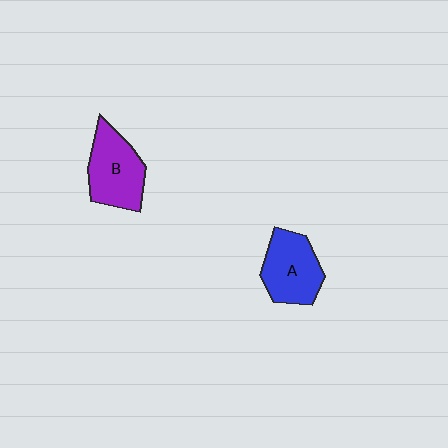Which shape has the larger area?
Shape B (purple).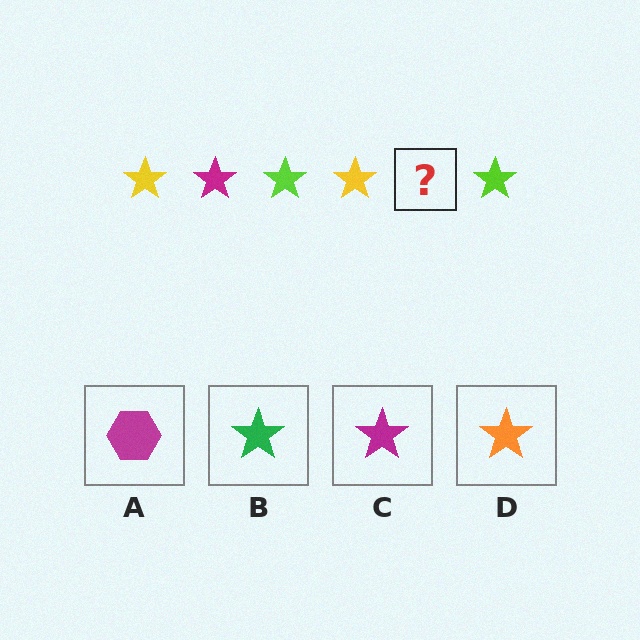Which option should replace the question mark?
Option C.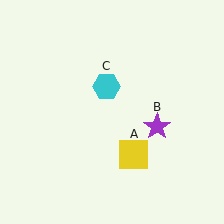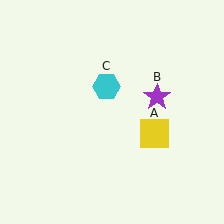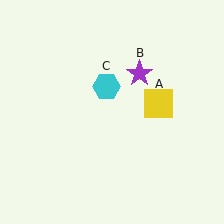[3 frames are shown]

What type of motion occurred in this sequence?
The yellow square (object A), purple star (object B) rotated counterclockwise around the center of the scene.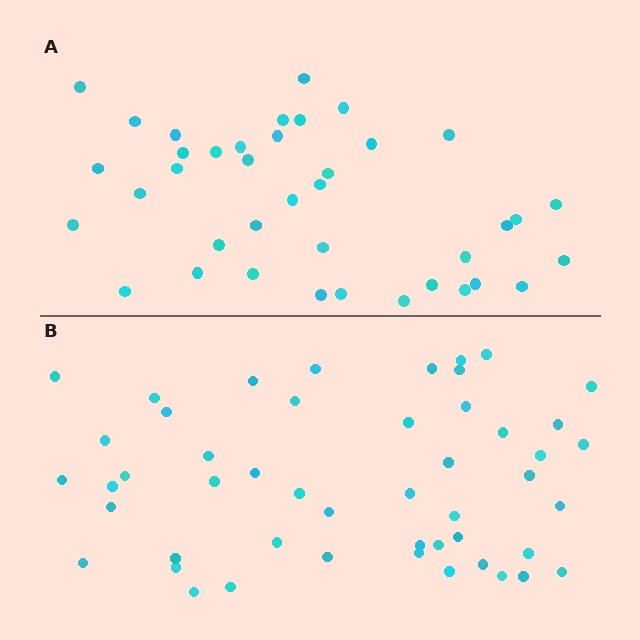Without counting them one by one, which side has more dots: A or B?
Region B (the bottom region) has more dots.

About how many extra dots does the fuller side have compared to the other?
Region B has roughly 10 or so more dots than region A.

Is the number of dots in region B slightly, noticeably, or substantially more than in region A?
Region B has noticeably more, but not dramatically so. The ratio is roughly 1.3 to 1.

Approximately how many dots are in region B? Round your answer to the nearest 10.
About 50 dots. (The exact count is 49, which rounds to 50.)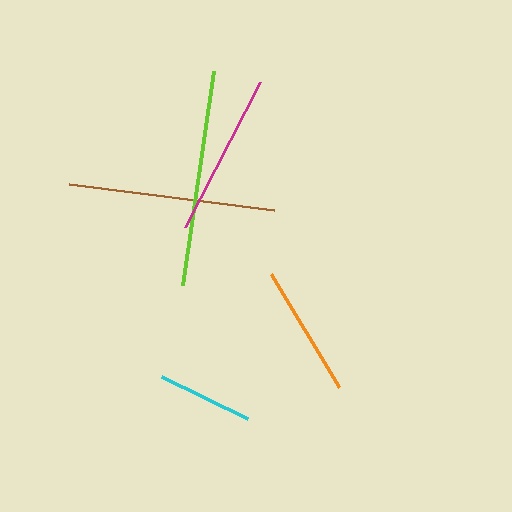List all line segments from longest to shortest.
From longest to shortest: lime, brown, magenta, orange, cyan.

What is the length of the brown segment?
The brown segment is approximately 207 pixels long.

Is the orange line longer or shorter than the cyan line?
The orange line is longer than the cyan line.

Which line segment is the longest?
The lime line is the longest at approximately 216 pixels.